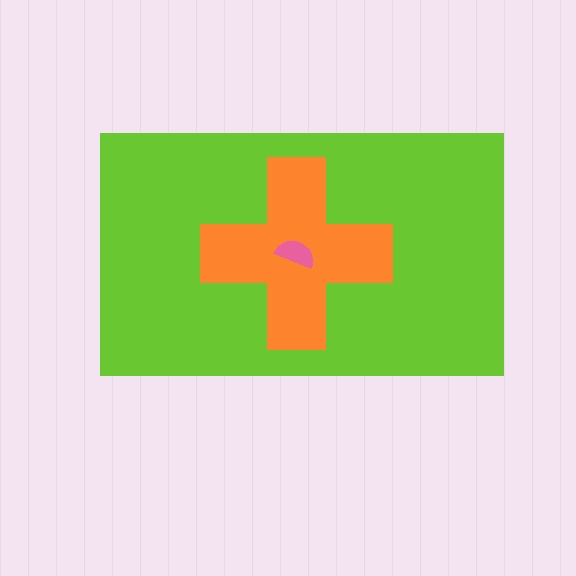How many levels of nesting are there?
3.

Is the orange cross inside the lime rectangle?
Yes.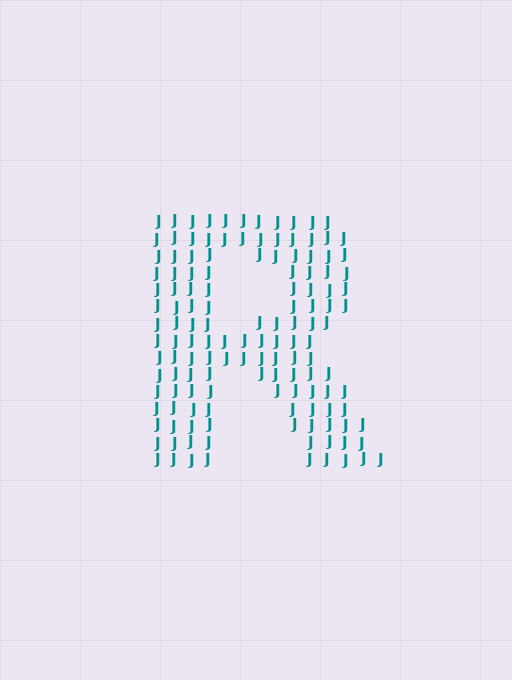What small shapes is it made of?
It is made of small letter J's.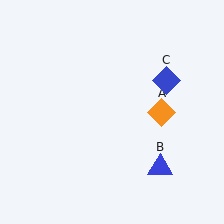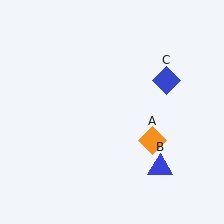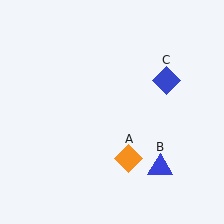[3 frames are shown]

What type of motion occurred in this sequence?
The orange diamond (object A) rotated clockwise around the center of the scene.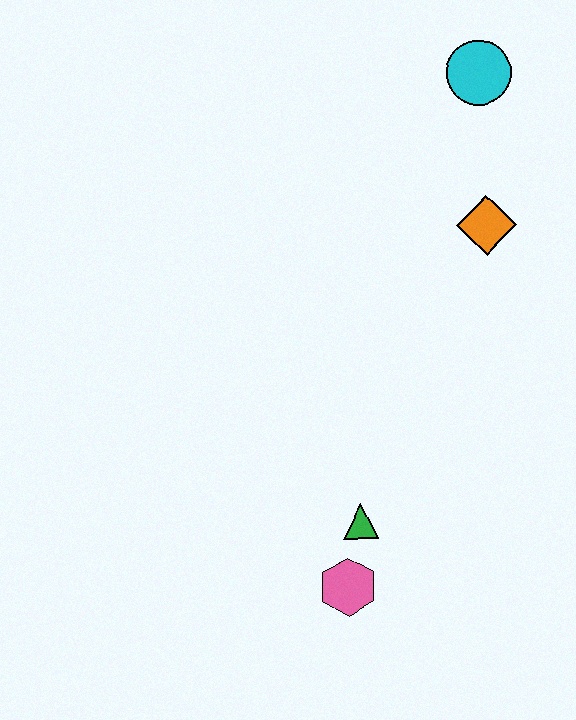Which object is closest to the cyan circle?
The orange diamond is closest to the cyan circle.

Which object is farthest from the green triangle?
The cyan circle is farthest from the green triangle.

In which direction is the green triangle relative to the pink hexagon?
The green triangle is above the pink hexagon.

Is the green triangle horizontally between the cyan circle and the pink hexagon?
Yes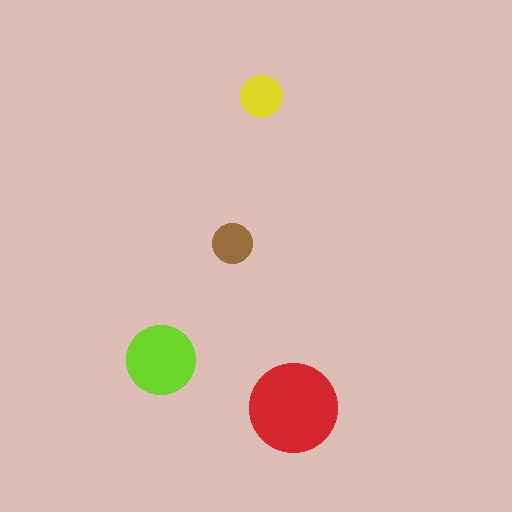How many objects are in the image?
There are 4 objects in the image.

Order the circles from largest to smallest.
the red one, the lime one, the yellow one, the brown one.